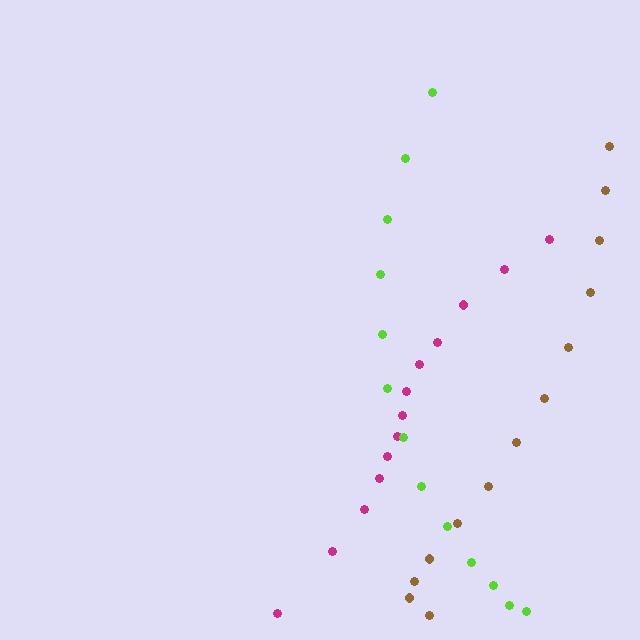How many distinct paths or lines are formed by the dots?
There are 3 distinct paths.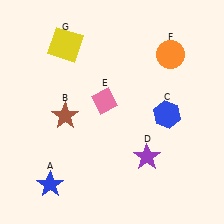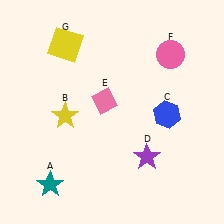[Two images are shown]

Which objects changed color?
A changed from blue to teal. B changed from brown to yellow. F changed from orange to pink.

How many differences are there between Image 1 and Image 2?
There are 3 differences between the two images.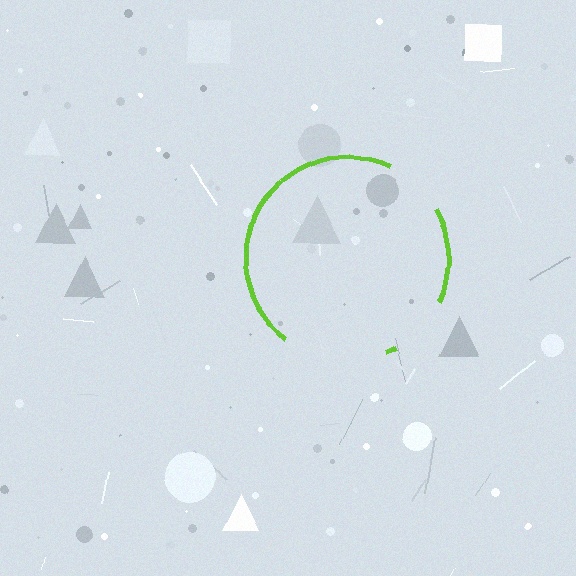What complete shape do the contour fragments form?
The contour fragments form a circle.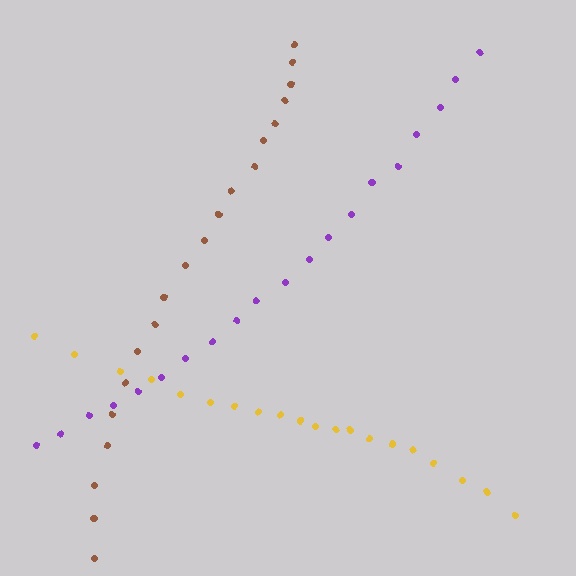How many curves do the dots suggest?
There are 3 distinct paths.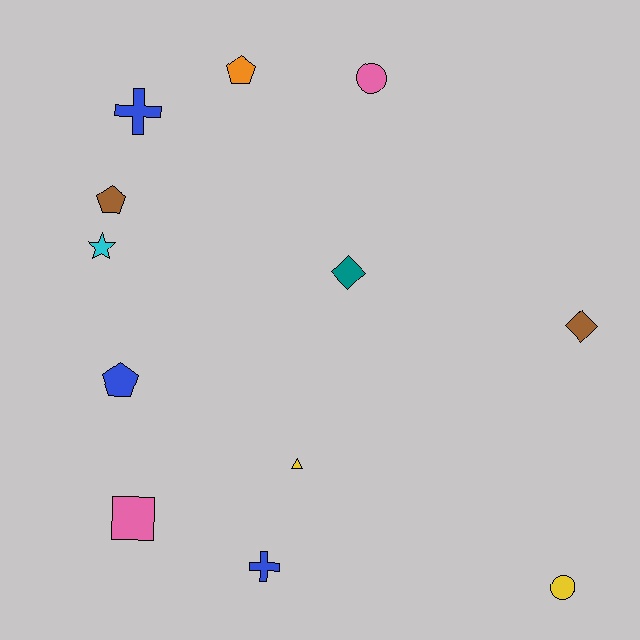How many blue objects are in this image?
There are 3 blue objects.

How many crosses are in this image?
There are 2 crosses.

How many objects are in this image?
There are 12 objects.